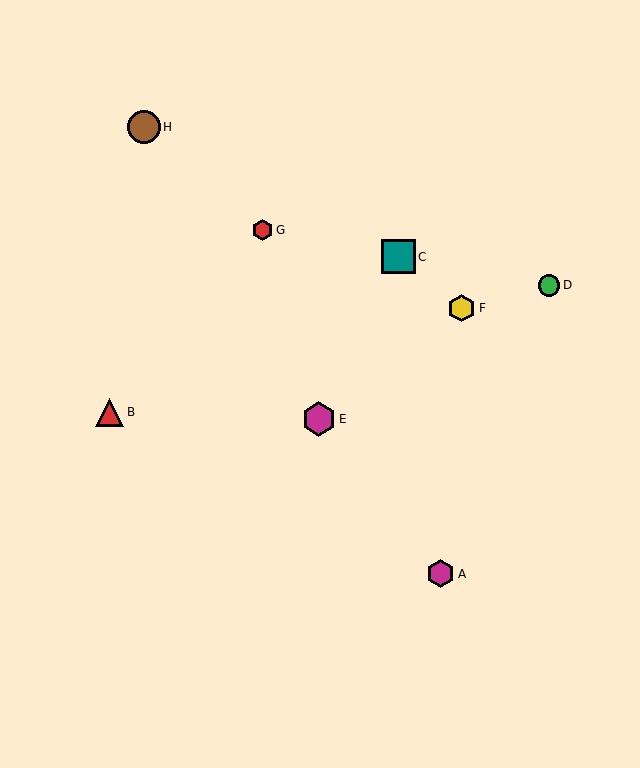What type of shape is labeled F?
Shape F is a yellow hexagon.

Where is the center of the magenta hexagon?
The center of the magenta hexagon is at (440, 574).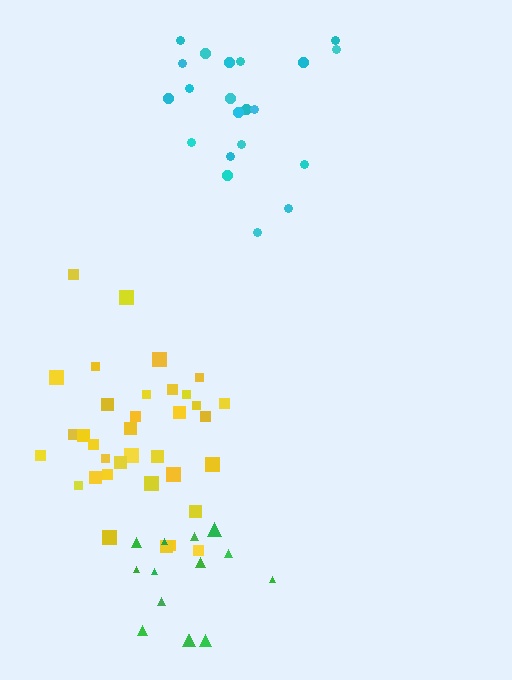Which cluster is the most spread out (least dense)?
Yellow.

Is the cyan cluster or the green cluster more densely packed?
Cyan.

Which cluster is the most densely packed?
Cyan.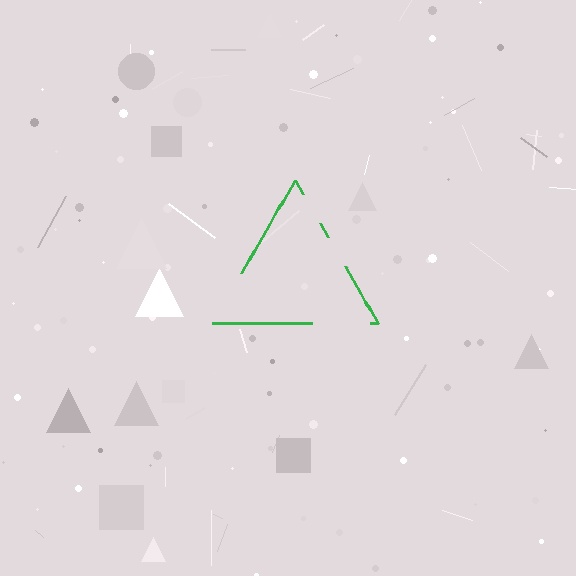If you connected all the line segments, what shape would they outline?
They would outline a triangle.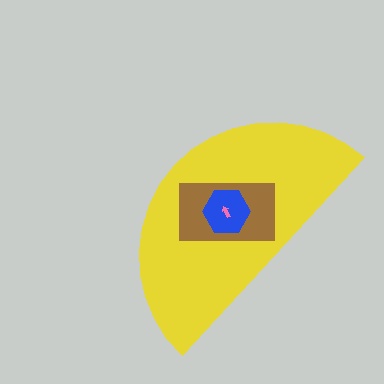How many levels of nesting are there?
4.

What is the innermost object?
The pink arrow.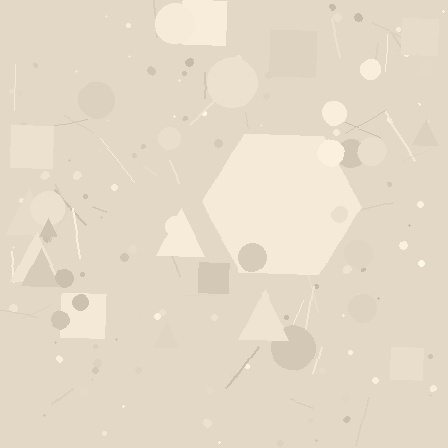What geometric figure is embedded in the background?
A hexagon is embedded in the background.